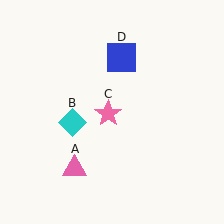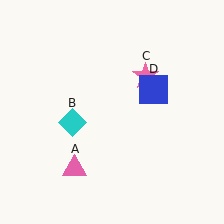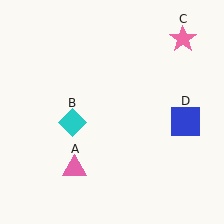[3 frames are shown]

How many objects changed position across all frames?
2 objects changed position: pink star (object C), blue square (object D).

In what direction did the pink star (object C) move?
The pink star (object C) moved up and to the right.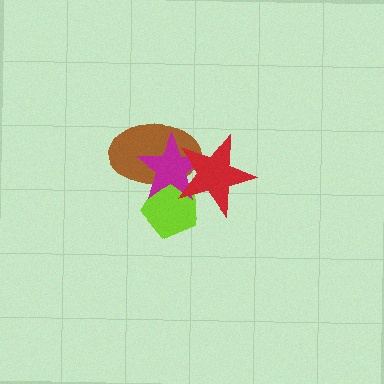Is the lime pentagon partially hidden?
Yes, it is partially covered by another shape.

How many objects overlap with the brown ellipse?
3 objects overlap with the brown ellipse.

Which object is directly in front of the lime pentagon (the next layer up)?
The brown ellipse is directly in front of the lime pentagon.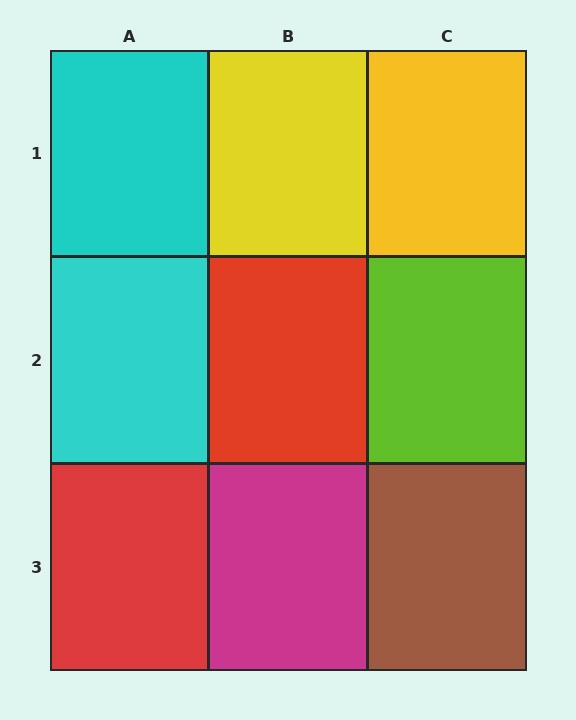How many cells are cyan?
2 cells are cyan.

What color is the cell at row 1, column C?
Yellow.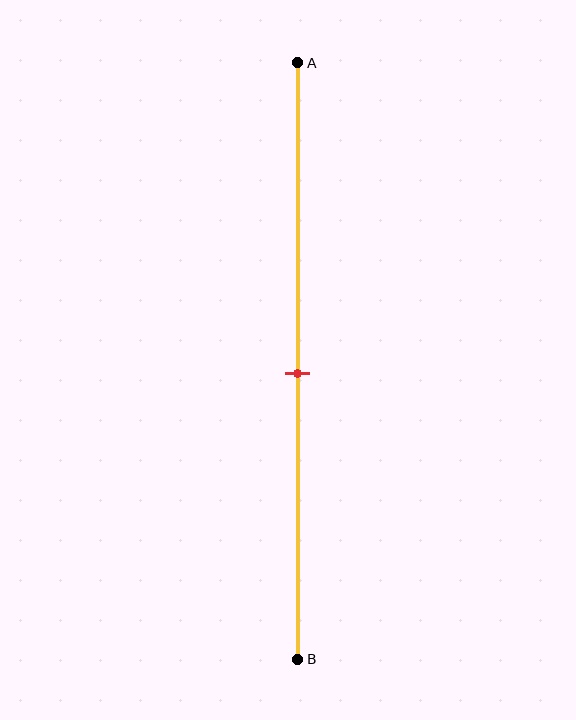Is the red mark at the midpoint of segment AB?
Yes, the mark is approximately at the midpoint.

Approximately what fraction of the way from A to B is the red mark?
The red mark is approximately 50% of the way from A to B.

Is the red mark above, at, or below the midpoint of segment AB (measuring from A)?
The red mark is approximately at the midpoint of segment AB.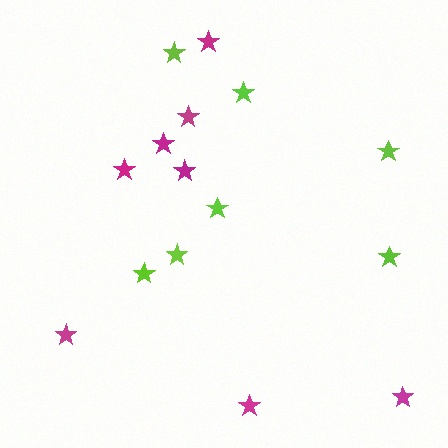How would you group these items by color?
There are 2 groups: one group of lime stars (7) and one group of magenta stars (8).